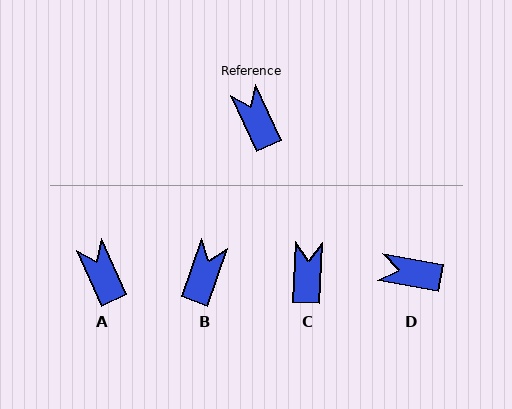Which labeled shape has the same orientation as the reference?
A.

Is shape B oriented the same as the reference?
No, it is off by about 44 degrees.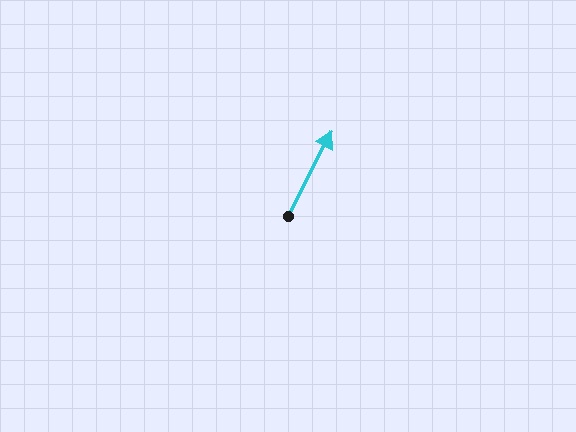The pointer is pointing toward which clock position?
Roughly 1 o'clock.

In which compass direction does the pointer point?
Northeast.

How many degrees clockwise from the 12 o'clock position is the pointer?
Approximately 27 degrees.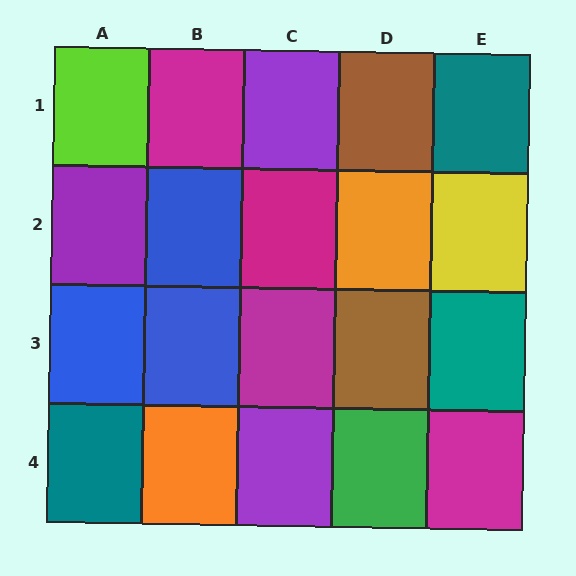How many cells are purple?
3 cells are purple.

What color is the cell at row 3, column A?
Blue.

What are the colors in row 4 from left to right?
Teal, orange, purple, green, magenta.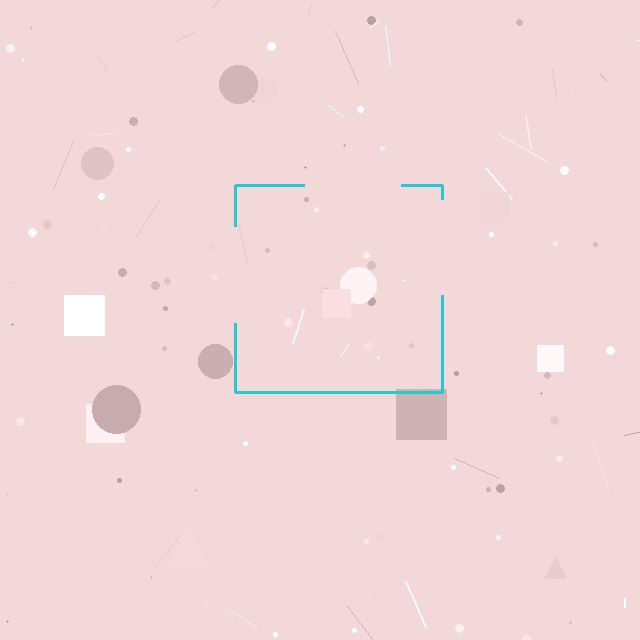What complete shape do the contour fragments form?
The contour fragments form a square.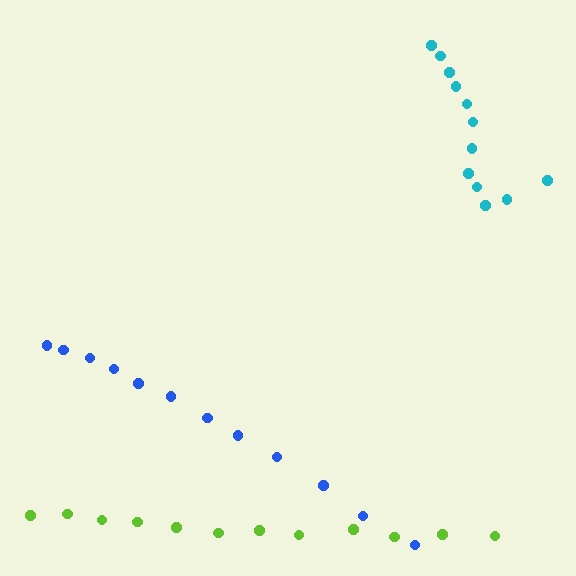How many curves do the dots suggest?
There are 3 distinct paths.